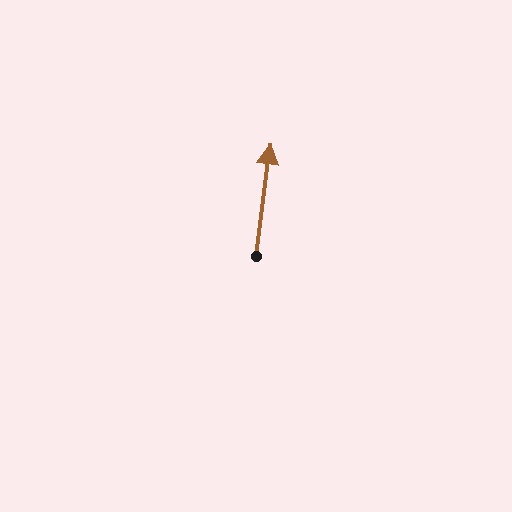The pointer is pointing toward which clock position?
Roughly 12 o'clock.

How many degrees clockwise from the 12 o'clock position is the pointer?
Approximately 7 degrees.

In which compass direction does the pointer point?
North.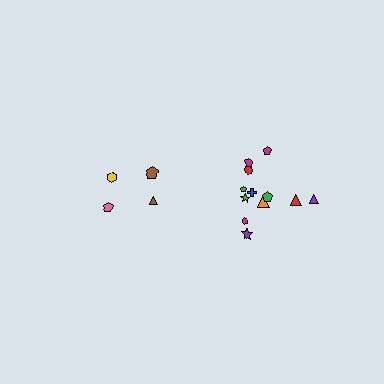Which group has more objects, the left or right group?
The right group.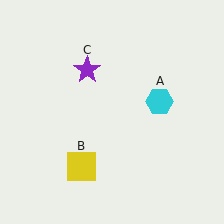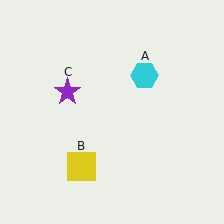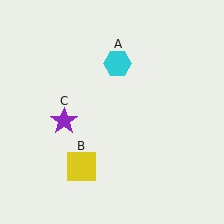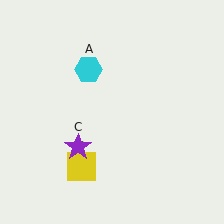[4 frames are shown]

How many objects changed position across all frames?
2 objects changed position: cyan hexagon (object A), purple star (object C).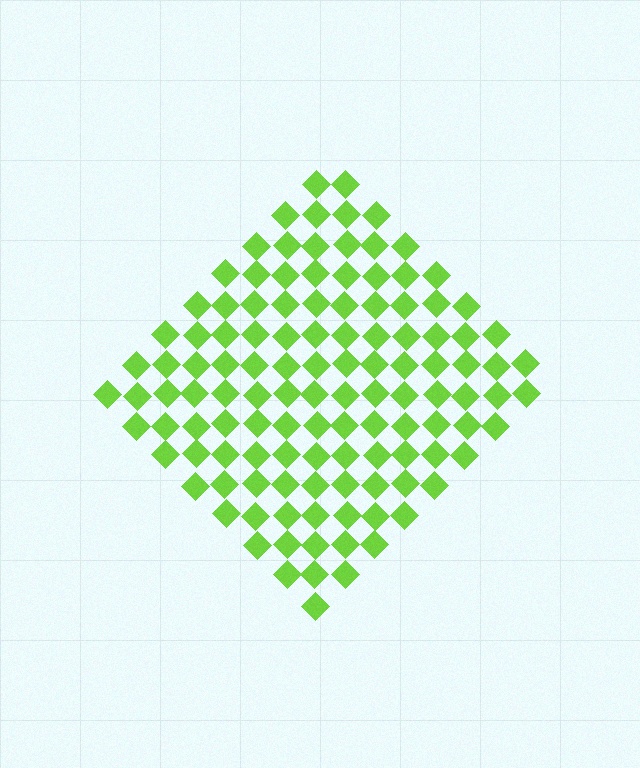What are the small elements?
The small elements are diamonds.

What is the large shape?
The large shape is a diamond.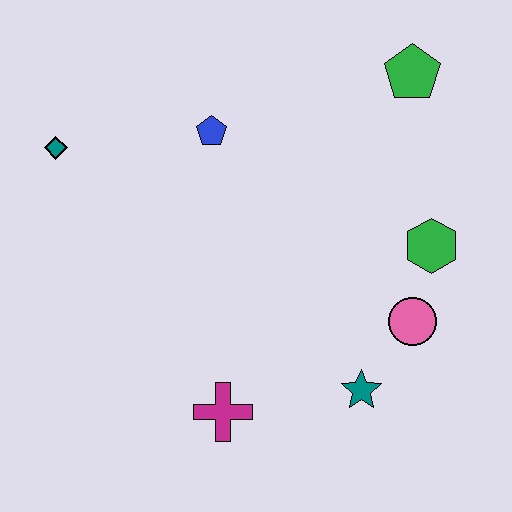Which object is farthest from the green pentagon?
The magenta cross is farthest from the green pentagon.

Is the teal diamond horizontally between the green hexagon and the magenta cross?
No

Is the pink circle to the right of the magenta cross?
Yes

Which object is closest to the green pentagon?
The green hexagon is closest to the green pentagon.